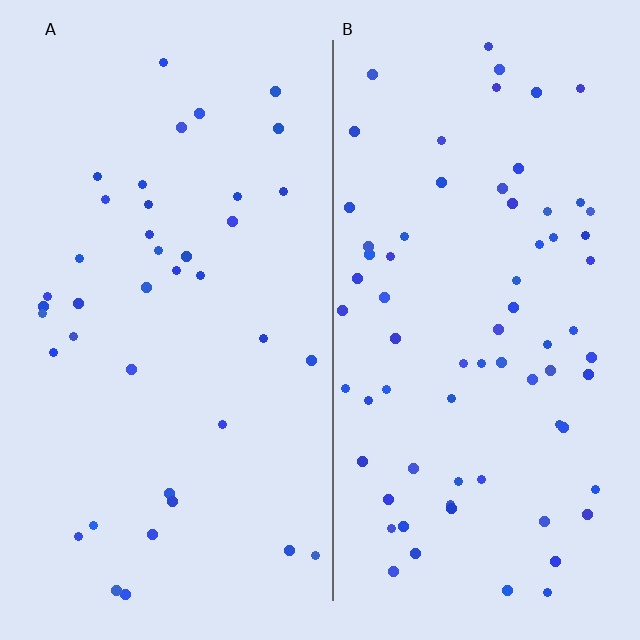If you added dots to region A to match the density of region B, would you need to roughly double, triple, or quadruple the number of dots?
Approximately double.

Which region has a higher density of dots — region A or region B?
B (the right).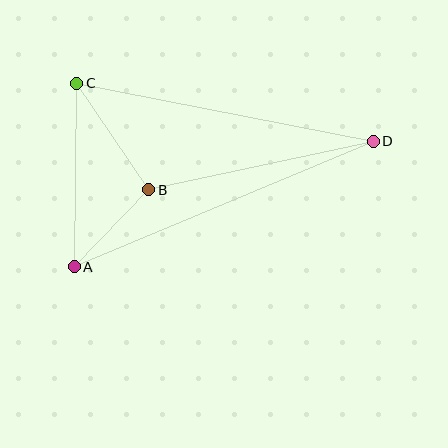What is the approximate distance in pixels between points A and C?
The distance between A and C is approximately 184 pixels.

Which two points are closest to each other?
Points A and B are closest to each other.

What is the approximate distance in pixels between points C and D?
The distance between C and D is approximately 303 pixels.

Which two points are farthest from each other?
Points A and D are farthest from each other.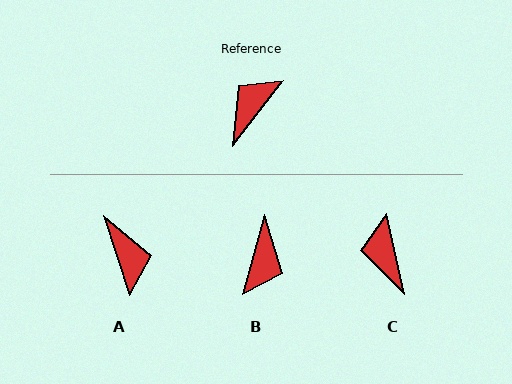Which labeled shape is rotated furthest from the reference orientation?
B, about 159 degrees away.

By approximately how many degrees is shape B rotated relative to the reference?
Approximately 159 degrees clockwise.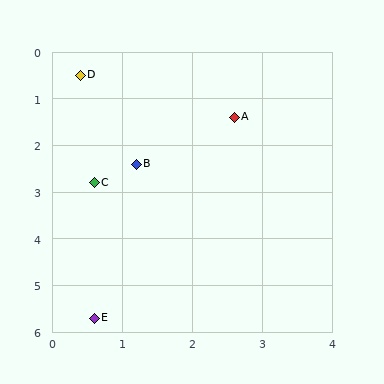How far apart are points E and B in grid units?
Points E and B are about 3.4 grid units apart.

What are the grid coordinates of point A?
Point A is at approximately (2.6, 1.4).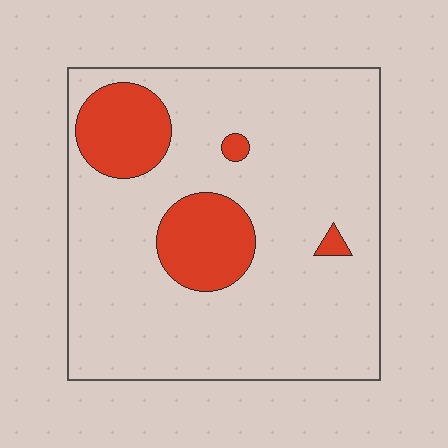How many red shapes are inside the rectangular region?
4.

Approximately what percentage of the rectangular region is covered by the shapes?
Approximately 15%.